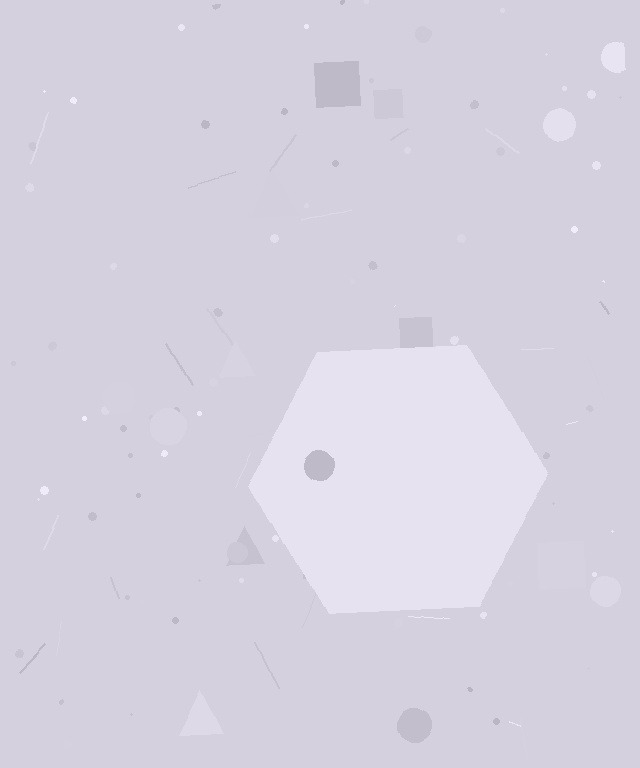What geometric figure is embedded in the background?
A hexagon is embedded in the background.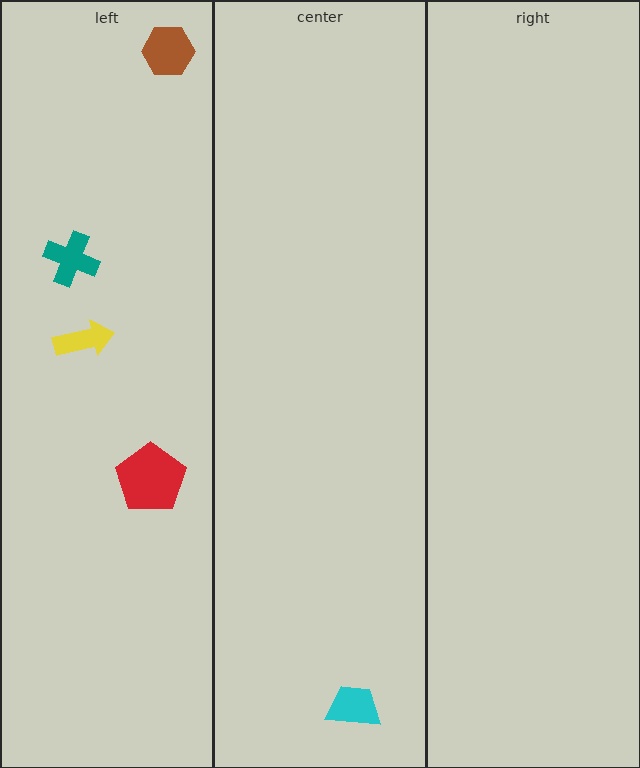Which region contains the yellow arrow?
The left region.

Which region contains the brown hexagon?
The left region.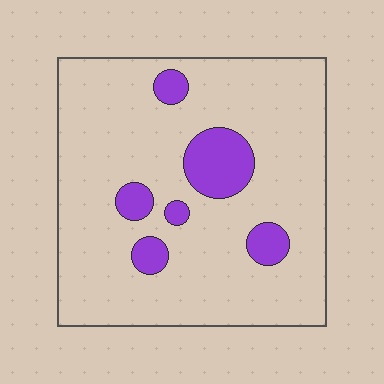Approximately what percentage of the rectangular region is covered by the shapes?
Approximately 15%.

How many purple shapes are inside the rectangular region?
6.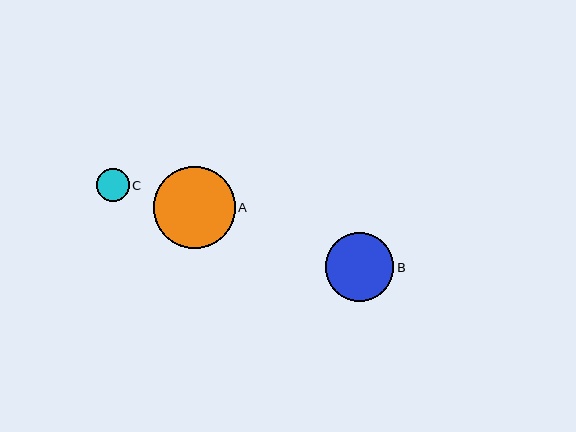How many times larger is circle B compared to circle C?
Circle B is approximately 2.1 times the size of circle C.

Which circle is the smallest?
Circle C is the smallest with a size of approximately 33 pixels.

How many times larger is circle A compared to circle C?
Circle A is approximately 2.5 times the size of circle C.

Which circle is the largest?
Circle A is the largest with a size of approximately 82 pixels.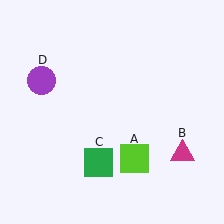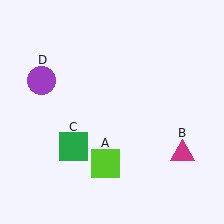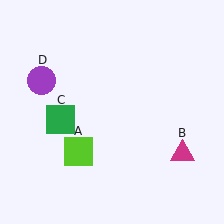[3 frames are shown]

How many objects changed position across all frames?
2 objects changed position: lime square (object A), green square (object C).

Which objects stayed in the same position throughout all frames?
Magenta triangle (object B) and purple circle (object D) remained stationary.